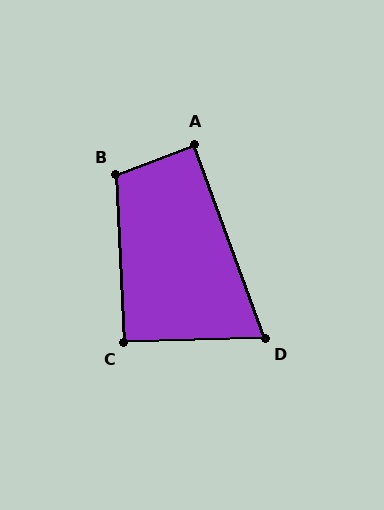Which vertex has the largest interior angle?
B, at approximately 108 degrees.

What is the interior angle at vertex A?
Approximately 89 degrees (approximately right).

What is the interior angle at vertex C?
Approximately 91 degrees (approximately right).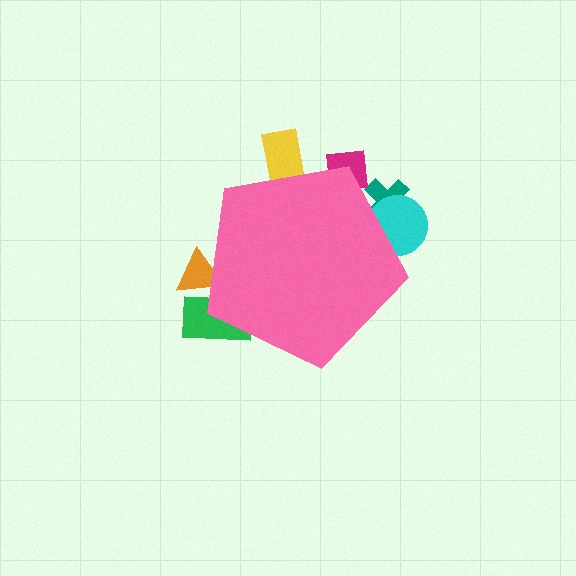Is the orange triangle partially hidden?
Yes, the orange triangle is partially hidden behind the pink pentagon.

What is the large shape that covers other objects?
A pink pentagon.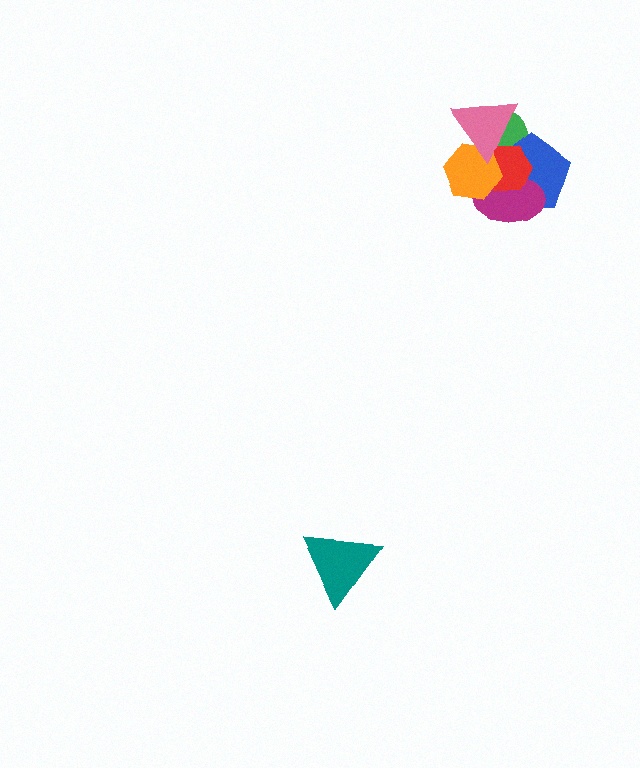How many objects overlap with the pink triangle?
4 objects overlap with the pink triangle.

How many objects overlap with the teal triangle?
0 objects overlap with the teal triangle.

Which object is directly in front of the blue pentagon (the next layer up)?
The magenta ellipse is directly in front of the blue pentagon.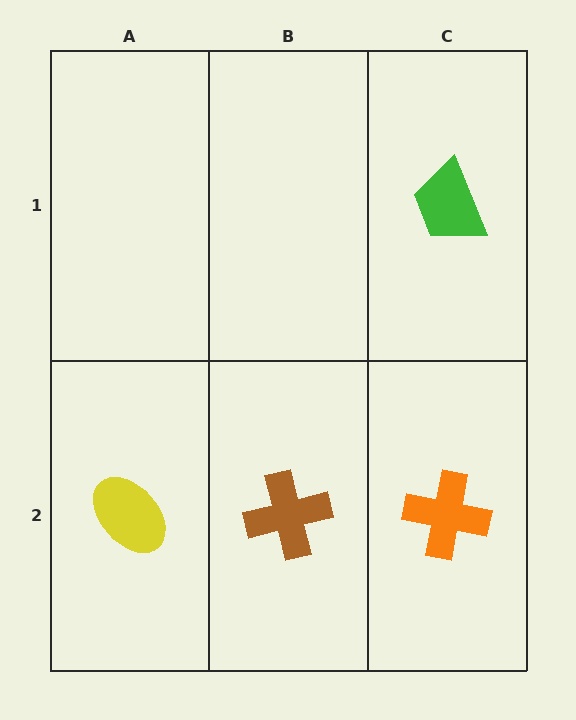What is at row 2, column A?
A yellow ellipse.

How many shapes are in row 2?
3 shapes.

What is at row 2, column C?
An orange cross.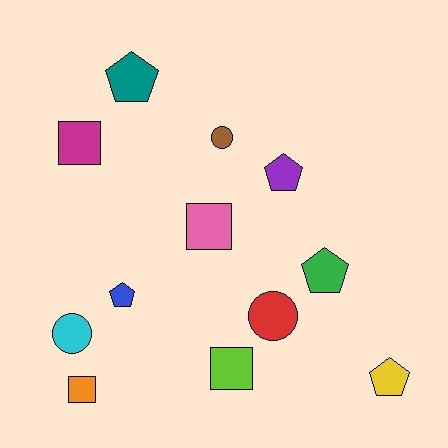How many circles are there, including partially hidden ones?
There are 3 circles.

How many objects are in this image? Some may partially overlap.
There are 12 objects.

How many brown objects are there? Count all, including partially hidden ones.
There is 1 brown object.